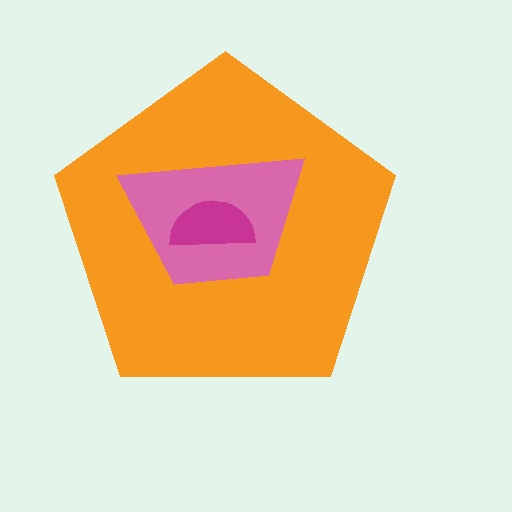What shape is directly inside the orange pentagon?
The pink trapezoid.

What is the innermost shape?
The magenta semicircle.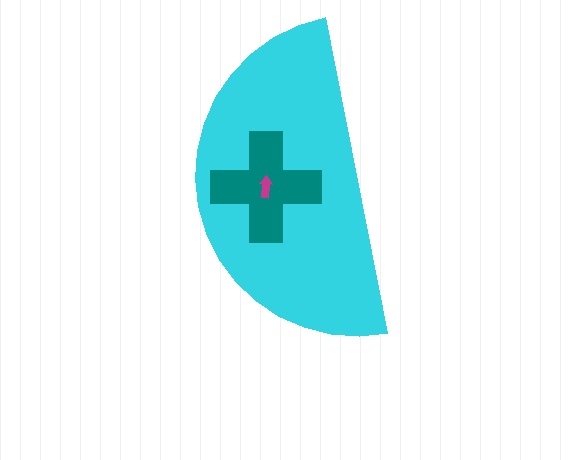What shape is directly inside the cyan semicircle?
The teal cross.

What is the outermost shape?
The cyan semicircle.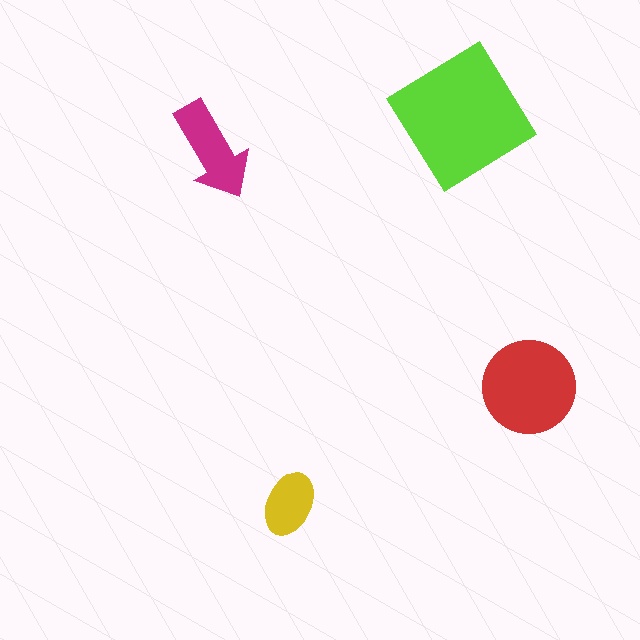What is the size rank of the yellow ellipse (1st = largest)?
4th.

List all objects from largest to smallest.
The lime diamond, the red circle, the magenta arrow, the yellow ellipse.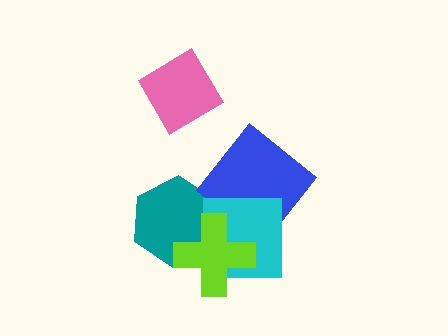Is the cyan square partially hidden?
Yes, it is partially covered by another shape.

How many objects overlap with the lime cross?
2 objects overlap with the lime cross.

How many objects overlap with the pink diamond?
0 objects overlap with the pink diamond.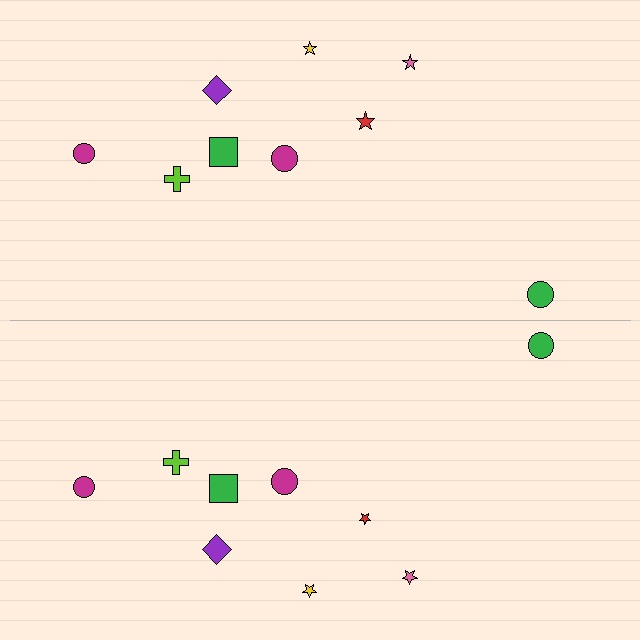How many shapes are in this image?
There are 18 shapes in this image.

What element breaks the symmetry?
The red star on the bottom side has a different size than its mirror counterpart.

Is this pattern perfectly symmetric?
No, the pattern is not perfectly symmetric. The red star on the bottom side has a different size than its mirror counterpart.